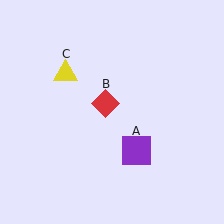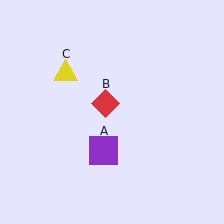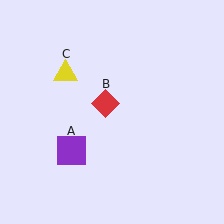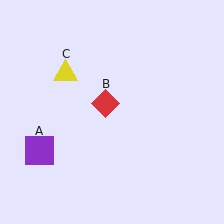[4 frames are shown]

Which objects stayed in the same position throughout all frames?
Red diamond (object B) and yellow triangle (object C) remained stationary.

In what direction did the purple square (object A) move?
The purple square (object A) moved left.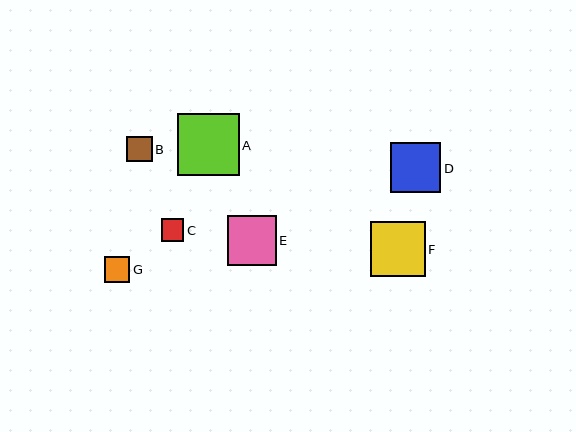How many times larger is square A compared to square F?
Square A is approximately 1.1 times the size of square F.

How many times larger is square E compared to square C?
Square E is approximately 2.2 times the size of square C.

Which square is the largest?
Square A is the largest with a size of approximately 62 pixels.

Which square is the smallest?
Square C is the smallest with a size of approximately 23 pixels.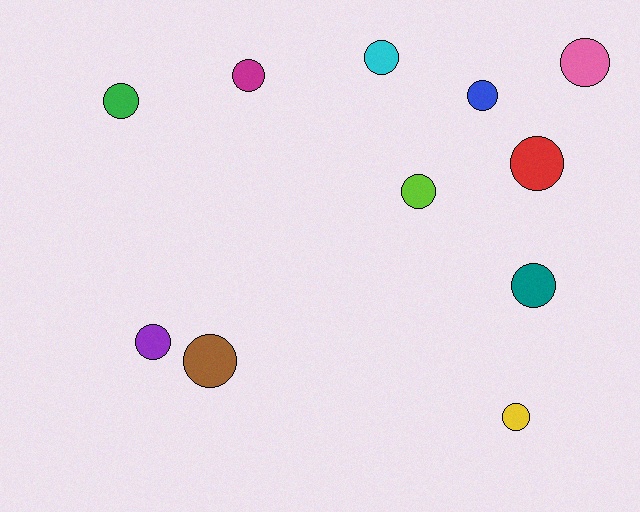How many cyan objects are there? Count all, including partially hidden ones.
There is 1 cyan object.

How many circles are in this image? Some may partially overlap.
There are 11 circles.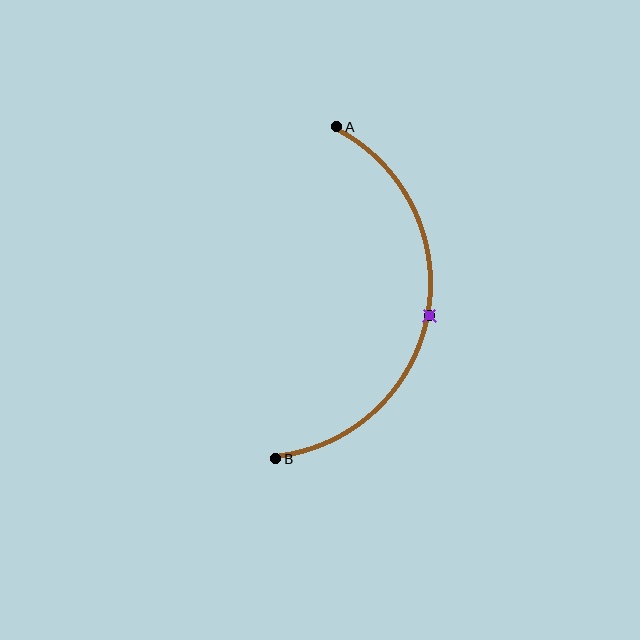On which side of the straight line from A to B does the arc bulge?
The arc bulges to the right of the straight line connecting A and B.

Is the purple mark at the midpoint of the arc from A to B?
Yes. The purple mark lies on the arc at equal arc-length from both A and B — it is the arc midpoint.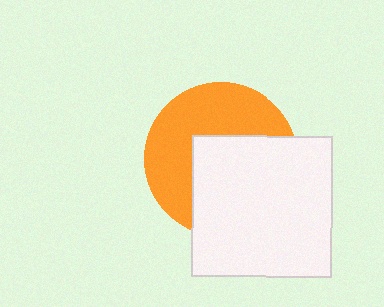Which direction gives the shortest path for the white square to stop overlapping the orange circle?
Moving toward the lower-right gives the shortest separation.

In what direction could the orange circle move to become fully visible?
The orange circle could move toward the upper-left. That would shift it out from behind the white square entirely.